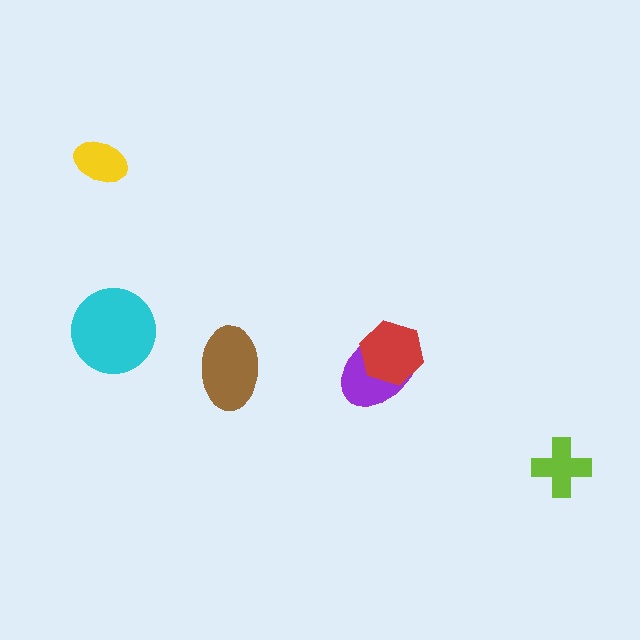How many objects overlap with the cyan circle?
0 objects overlap with the cyan circle.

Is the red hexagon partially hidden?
No, no other shape covers it.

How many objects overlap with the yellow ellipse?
0 objects overlap with the yellow ellipse.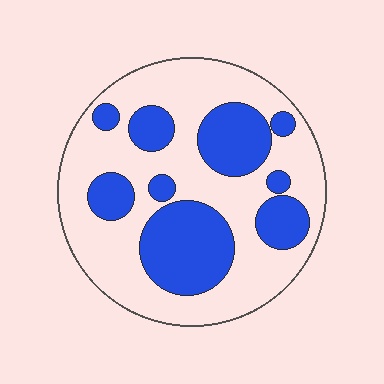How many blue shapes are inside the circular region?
9.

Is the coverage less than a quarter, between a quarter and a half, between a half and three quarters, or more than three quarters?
Between a quarter and a half.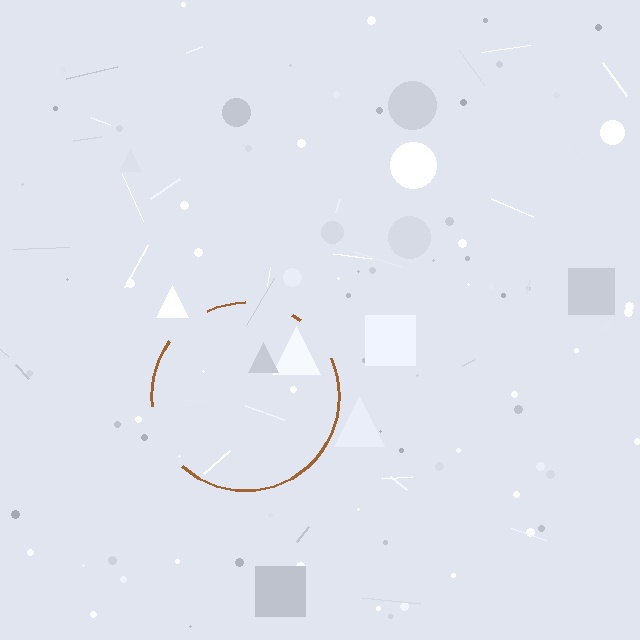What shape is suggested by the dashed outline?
The dashed outline suggests a circle.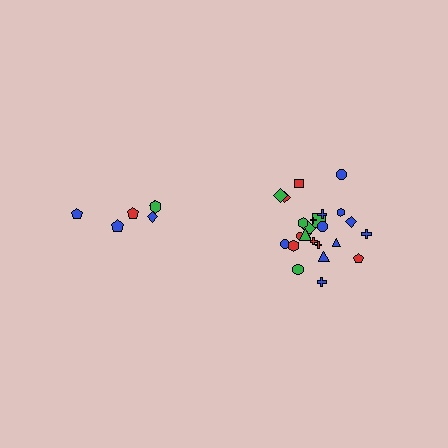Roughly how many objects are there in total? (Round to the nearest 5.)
Roughly 30 objects in total.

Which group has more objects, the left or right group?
The right group.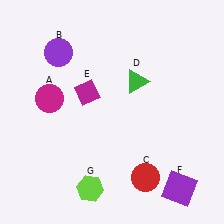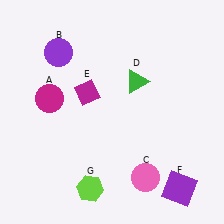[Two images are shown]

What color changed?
The circle (C) changed from red in Image 1 to pink in Image 2.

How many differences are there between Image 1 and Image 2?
There is 1 difference between the two images.